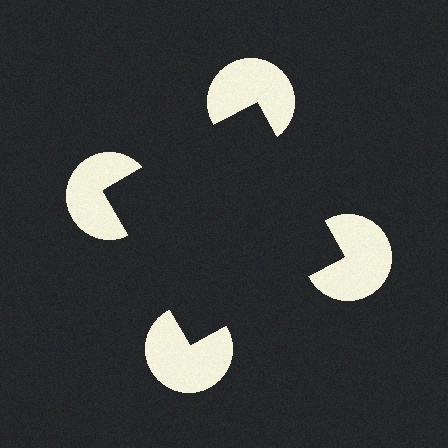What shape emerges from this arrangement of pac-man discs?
An illusory square — its edges are inferred from the aligned wedge cuts in the pac-man discs, not physically drawn.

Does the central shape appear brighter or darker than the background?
It typically appears slightly darker than the background, even though no actual brightness change is drawn.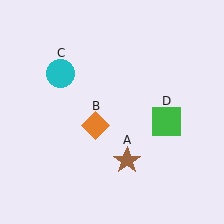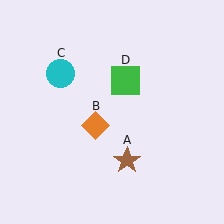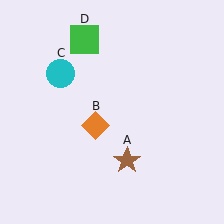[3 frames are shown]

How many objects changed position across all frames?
1 object changed position: green square (object D).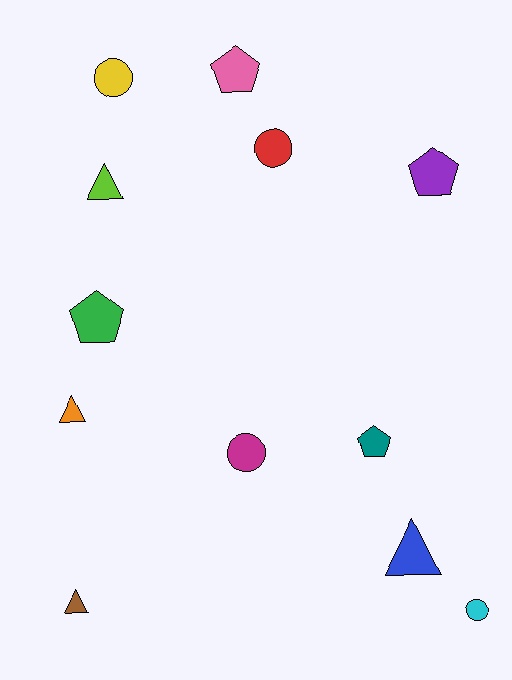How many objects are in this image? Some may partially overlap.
There are 12 objects.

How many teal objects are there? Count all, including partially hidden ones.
There is 1 teal object.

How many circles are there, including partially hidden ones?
There are 4 circles.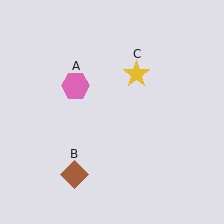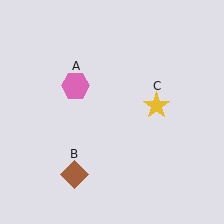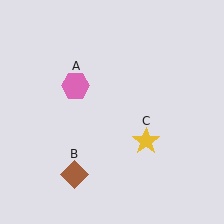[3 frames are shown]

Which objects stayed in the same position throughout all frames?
Pink hexagon (object A) and brown diamond (object B) remained stationary.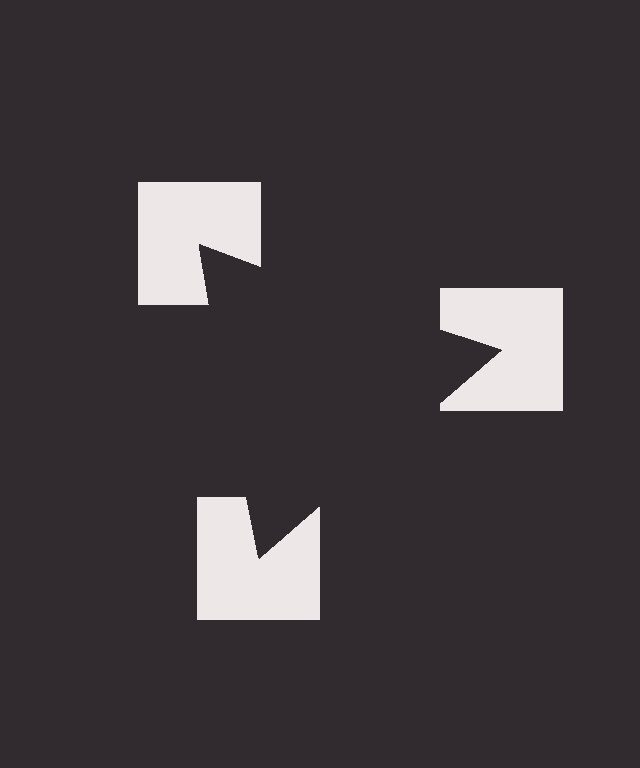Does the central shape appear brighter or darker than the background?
It typically appears slightly darker than the background, even though no actual brightness change is drawn.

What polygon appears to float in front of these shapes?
An illusory triangle — its edges are inferred from the aligned wedge cuts in the notched squares, not physically drawn.